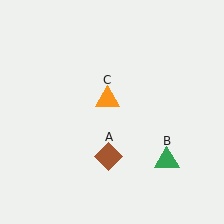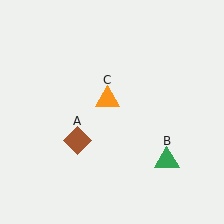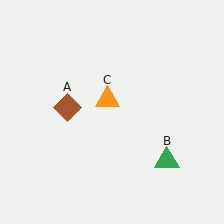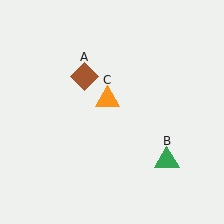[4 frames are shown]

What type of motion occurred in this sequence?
The brown diamond (object A) rotated clockwise around the center of the scene.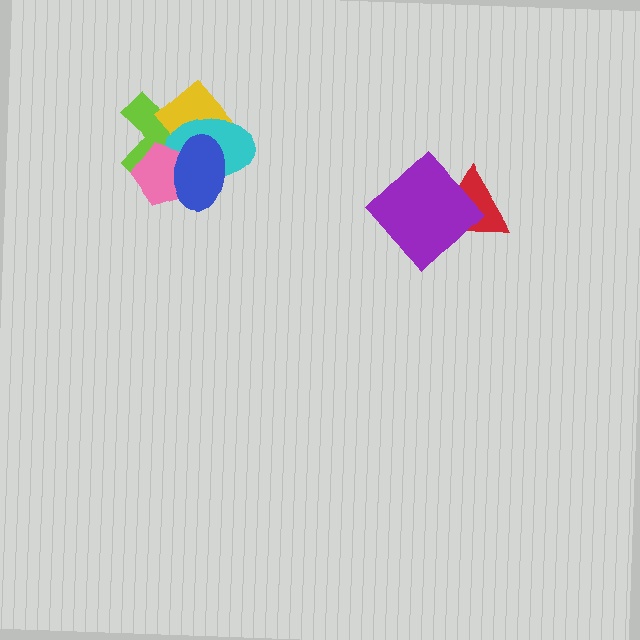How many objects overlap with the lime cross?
4 objects overlap with the lime cross.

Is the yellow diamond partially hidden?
Yes, it is partially covered by another shape.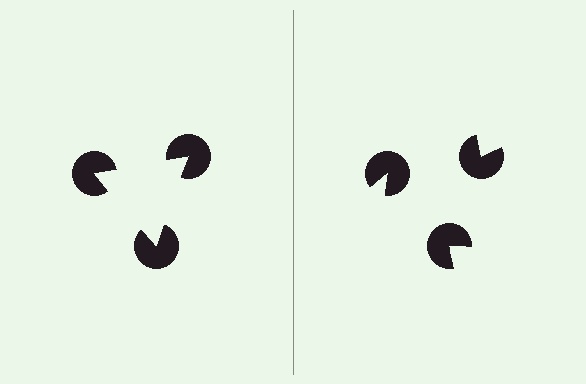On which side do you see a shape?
An illusory triangle appears on the left side. On the right side the wedge cuts are rotated, so no coherent shape forms.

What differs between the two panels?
The pac-man discs are positioned identically on both sides; only the wedge orientations differ. On the left they align to a triangle; on the right they are misaligned.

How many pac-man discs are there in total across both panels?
6 — 3 on each side.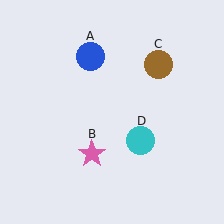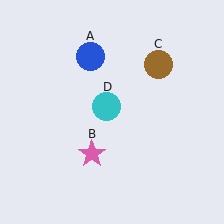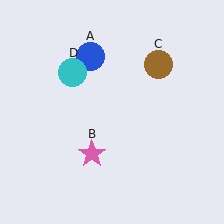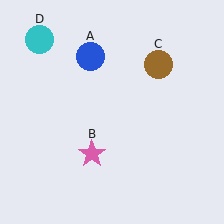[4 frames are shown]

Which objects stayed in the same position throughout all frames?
Blue circle (object A) and pink star (object B) and brown circle (object C) remained stationary.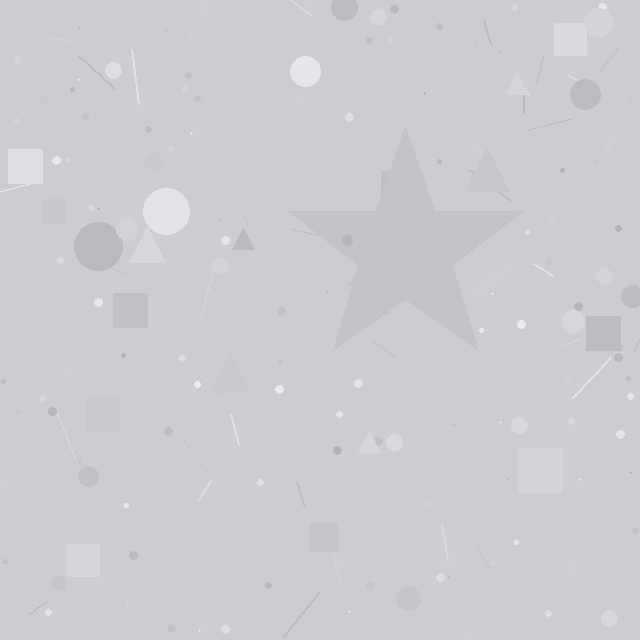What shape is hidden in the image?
A star is hidden in the image.